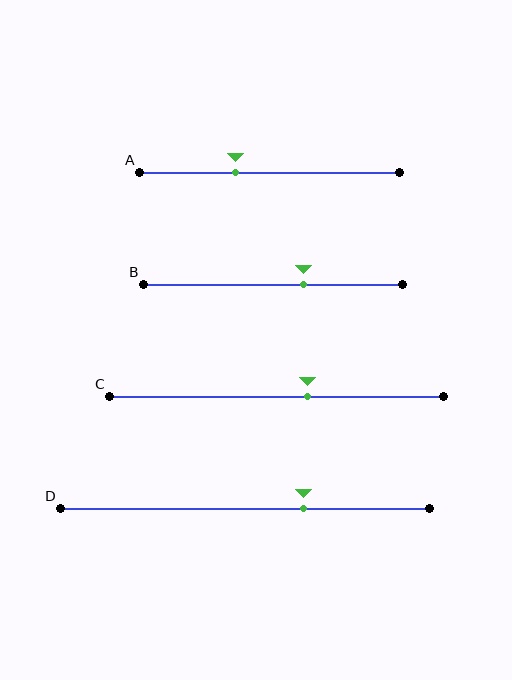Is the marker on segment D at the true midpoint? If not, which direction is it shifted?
No, the marker on segment D is shifted to the right by about 16% of the segment length.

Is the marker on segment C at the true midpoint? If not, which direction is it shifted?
No, the marker on segment C is shifted to the right by about 9% of the segment length.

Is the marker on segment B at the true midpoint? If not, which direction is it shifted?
No, the marker on segment B is shifted to the right by about 12% of the segment length.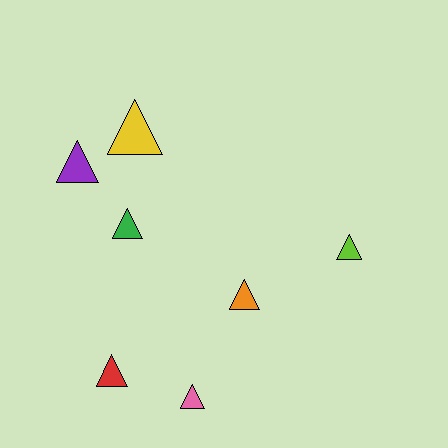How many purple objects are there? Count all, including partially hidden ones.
There is 1 purple object.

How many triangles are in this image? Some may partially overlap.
There are 7 triangles.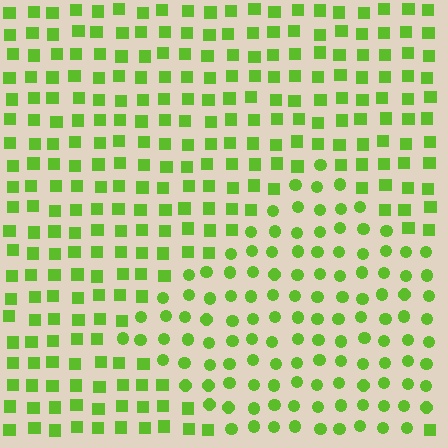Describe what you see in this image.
The image is filled with small lime elements arranged in a uniform grid. A diamond-shaped region contains circles, while the surrounding area contains squares. The boundary is defined purely by the change in element shape.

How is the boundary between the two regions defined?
The boundary is defined by a change in element shape: circles inside vs. squares outside. All elements share the same color and spacing.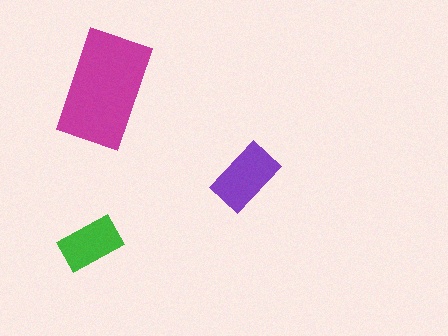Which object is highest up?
The magenta rectangle is topmost.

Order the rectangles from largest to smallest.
the magenta one, the purple one, the green one.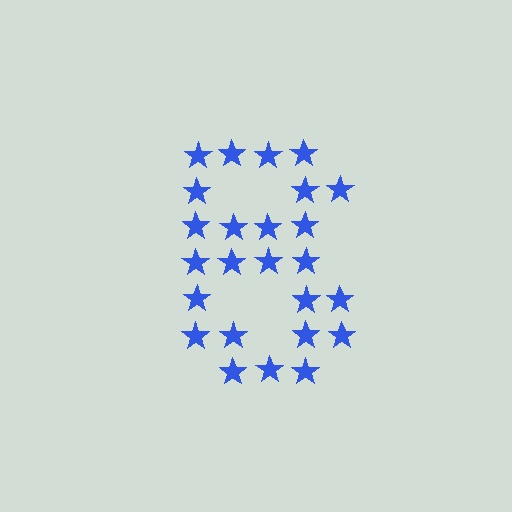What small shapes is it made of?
It is made of small stars.